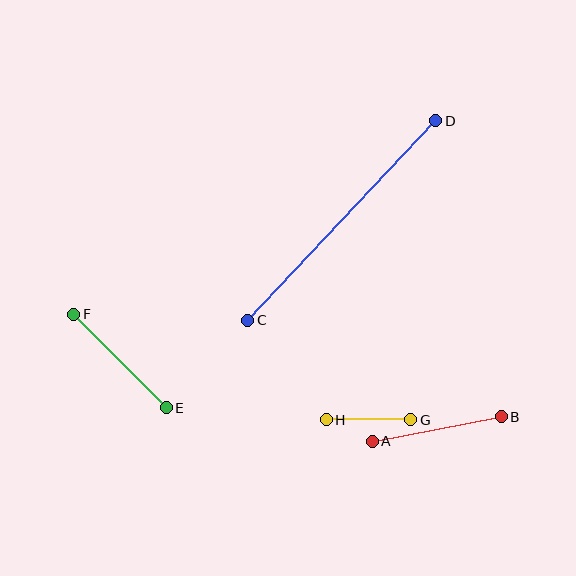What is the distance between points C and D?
The distance is approximately 274 pixels.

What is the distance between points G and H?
The distance is approximately 85 pixels.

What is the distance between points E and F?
The distance is approximately 131 pixels.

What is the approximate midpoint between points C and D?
The midpoint is at approximately (342, 221) pixels.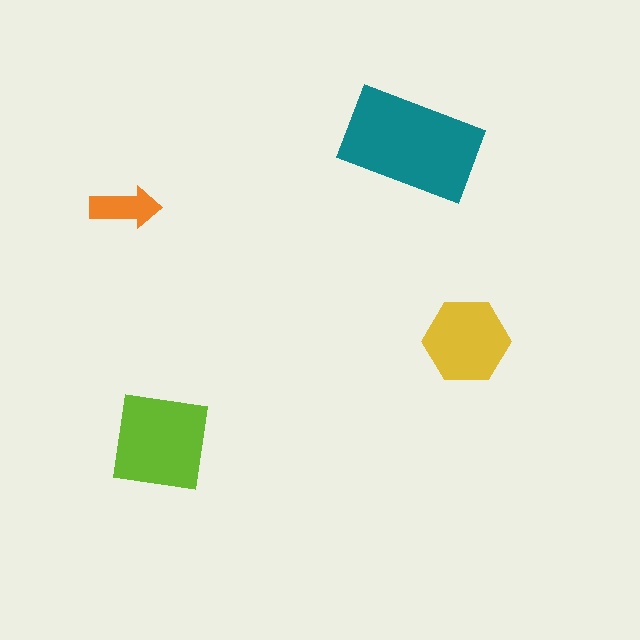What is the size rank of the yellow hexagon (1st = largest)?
3rd.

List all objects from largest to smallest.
The teal rectangle, the lime square, the yellow hexagon, the orange arrow.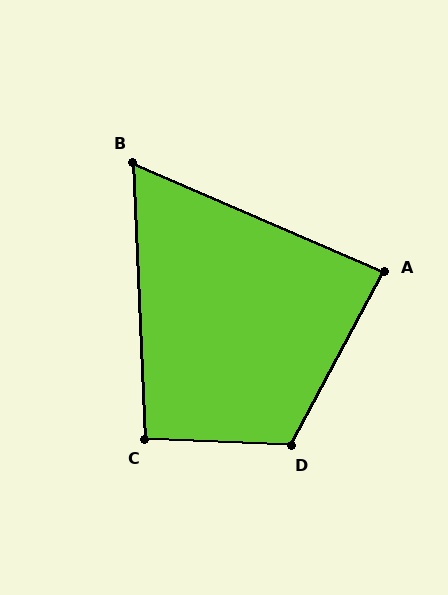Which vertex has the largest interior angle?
D, at approximately 116 degrees.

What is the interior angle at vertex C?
Approximately 95 degrees (approximately right).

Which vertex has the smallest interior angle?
B, at approximately 64 degrees.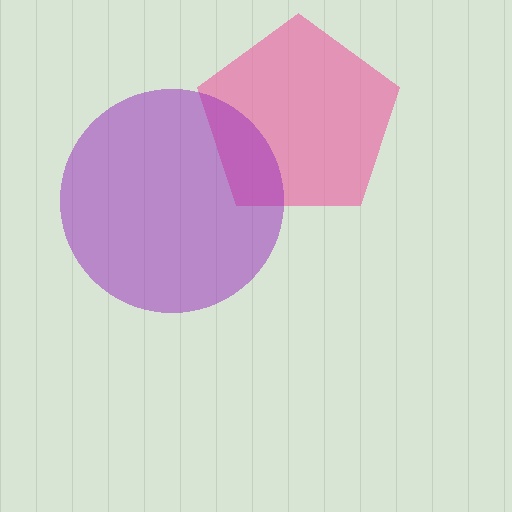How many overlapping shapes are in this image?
There are 2 overlapping shapes in the image.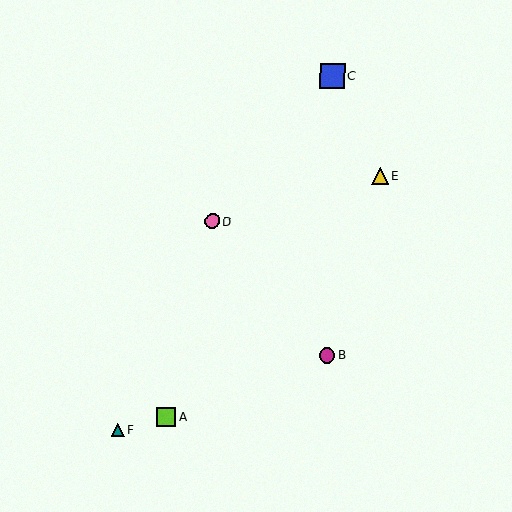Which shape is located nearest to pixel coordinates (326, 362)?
The magenta circle (labeled B) at (327, 355) is nearest to that location.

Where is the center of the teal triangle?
The center of the teal triangle is at (117, 430).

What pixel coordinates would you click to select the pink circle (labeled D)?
Click at (212, 222) to select the pink circle D.